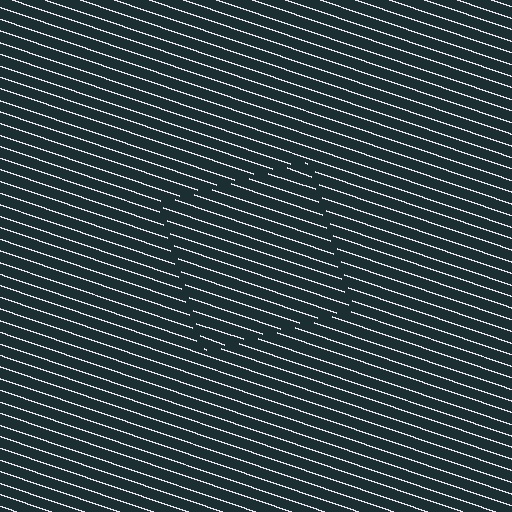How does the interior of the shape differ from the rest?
The interior of the shape contains the same grating, shifted by half a period — the contour is defined by the phase discontinuity where line-ends from the inner and outer gratings abut.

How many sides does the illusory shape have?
4 sides — the line-ends trace a square.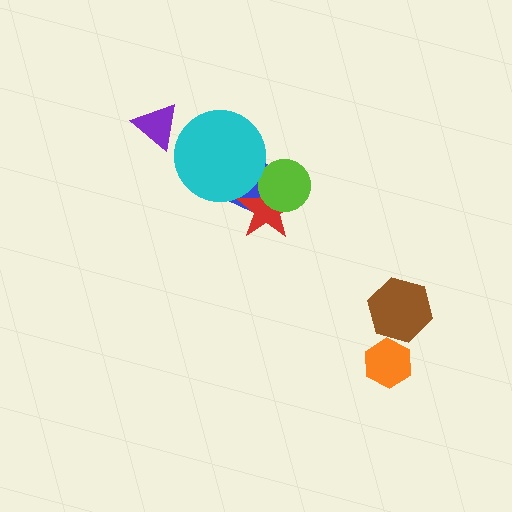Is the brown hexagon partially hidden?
No, no other shape covers it.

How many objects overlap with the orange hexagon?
0 objects overlap with the orange hexagon.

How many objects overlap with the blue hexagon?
3 objects overlap with the blue hexagon.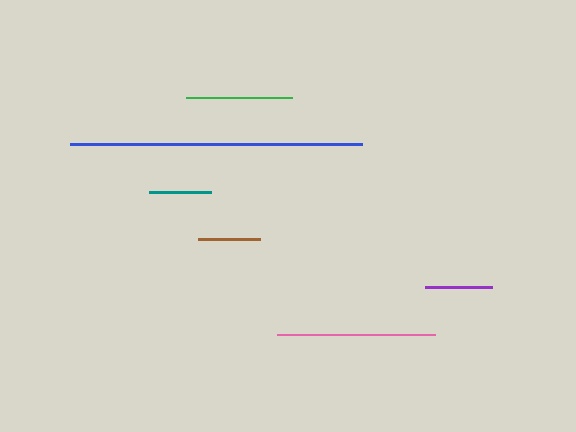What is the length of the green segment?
The green segment is approximately 106 pixels long.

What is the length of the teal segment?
The teal segment is approximately 62 pixels long.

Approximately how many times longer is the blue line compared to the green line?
The blue line is approximately 2.8 times the length of the green line.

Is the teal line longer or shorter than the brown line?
The teal line is longer than the brown line.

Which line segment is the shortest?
The brown line is the shortest at approximately 61 pixels.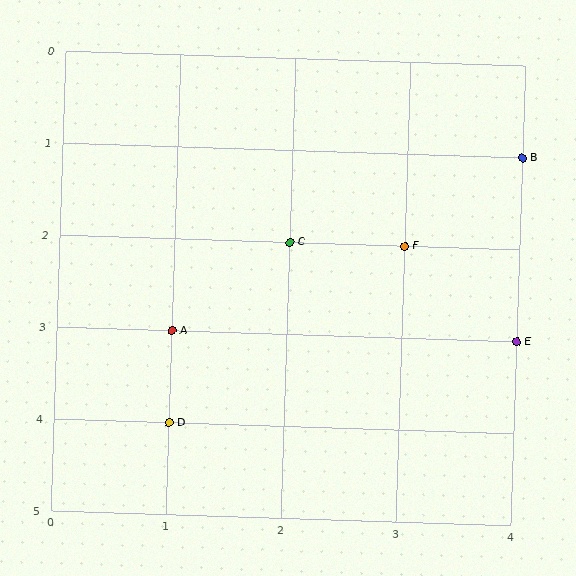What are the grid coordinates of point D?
Point D is at grid coordinates (1, 4).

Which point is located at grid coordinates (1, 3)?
Point A is at (1, 3).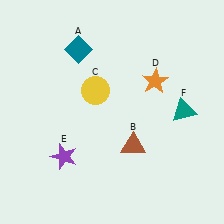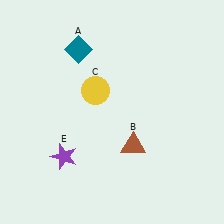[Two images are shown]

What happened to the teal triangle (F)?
The teal triangle (F) was removed in Image 2. It was in the top-right area of Image 1.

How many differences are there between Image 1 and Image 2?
There are 2 differences between the two images.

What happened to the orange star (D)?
The orange star (D) was removed in Image 2. It was in the top-right area of Image 1.